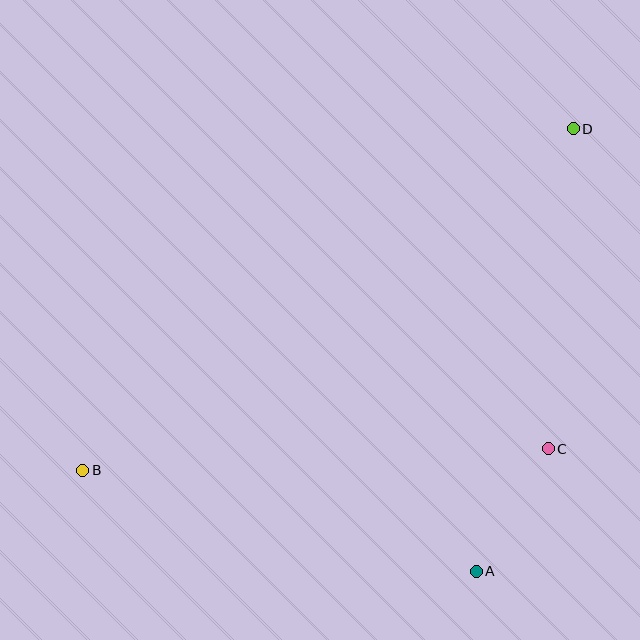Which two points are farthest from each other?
Points B and D are farthest from each other.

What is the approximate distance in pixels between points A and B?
The distance between A and B is approximately 406 pixels.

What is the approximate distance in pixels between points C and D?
The distance between C and D is approximately 321 pixels.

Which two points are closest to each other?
Points A and C are closest to each other.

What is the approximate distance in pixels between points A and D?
The distance between A and D is approximately 453 pixels.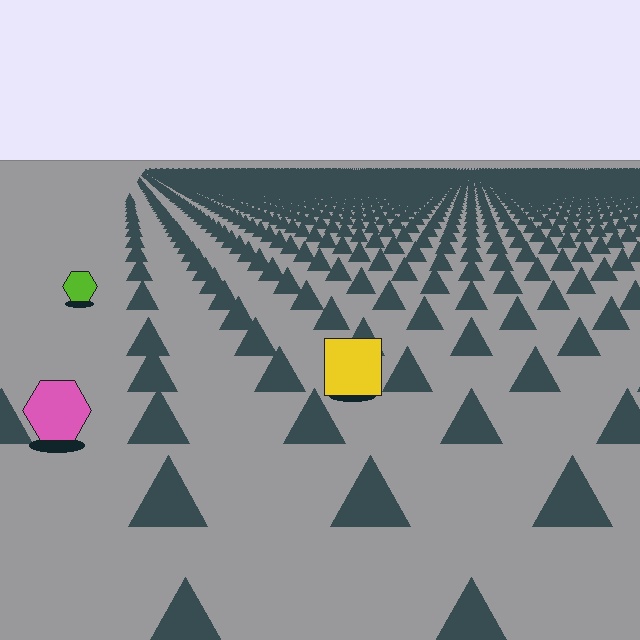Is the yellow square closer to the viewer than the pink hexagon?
No. The pink hexagon is closer — you can tell from the texture gradient: the ground texture is coarser near it.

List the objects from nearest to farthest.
From nearest to farthest: the pink hexagon, the yellow square, the lime hexagon.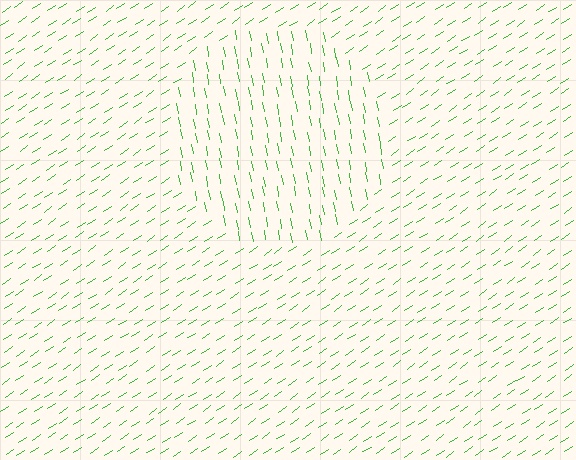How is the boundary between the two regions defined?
The boundary is defined purely by a change in line orientation (approximately 67 degrees difference). All lines are the same color and thickness.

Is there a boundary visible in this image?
Yes, there is a texture boundary formed by a change in line orientation.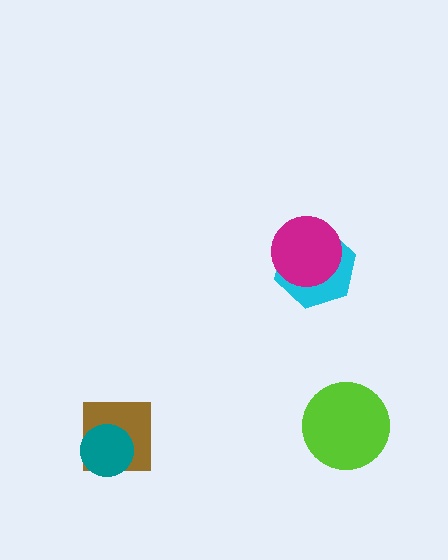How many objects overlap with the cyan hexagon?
1 object overlaps with the cyan hexagon.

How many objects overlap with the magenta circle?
1 object overlaps with the magenta circle.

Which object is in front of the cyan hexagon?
The magenta circle is in front of the cyan hexagon.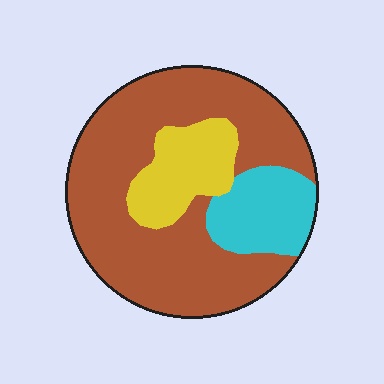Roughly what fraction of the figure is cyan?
Cyan covers around 15% of the figure.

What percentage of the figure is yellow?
Yellow takes up about one sixth (1/6) of the figure.